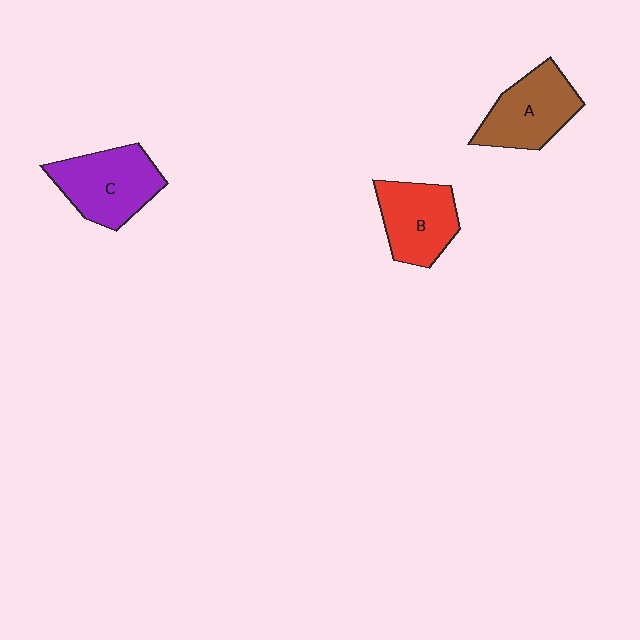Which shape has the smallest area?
Shape B (red).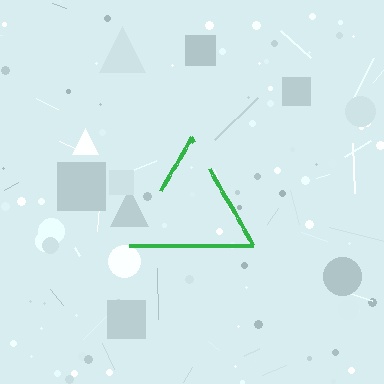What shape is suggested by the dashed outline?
The dashed outline suggests a triangle.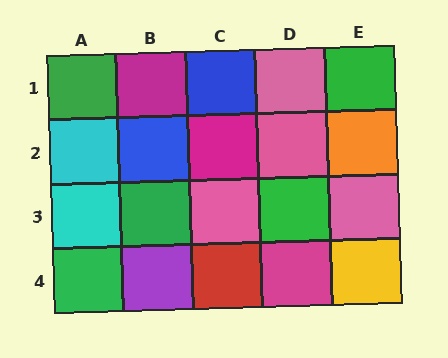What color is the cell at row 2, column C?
Magenta.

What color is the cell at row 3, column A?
Cyan.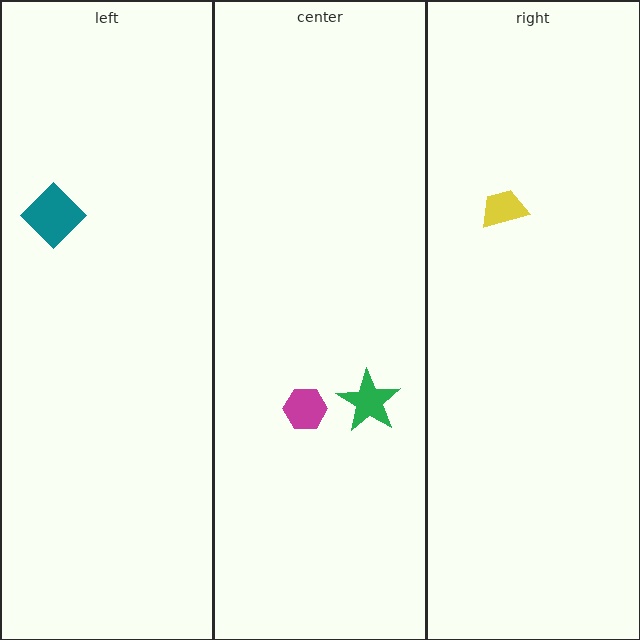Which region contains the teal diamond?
The left region.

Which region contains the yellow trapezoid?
The right region.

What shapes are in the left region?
The teal diamond.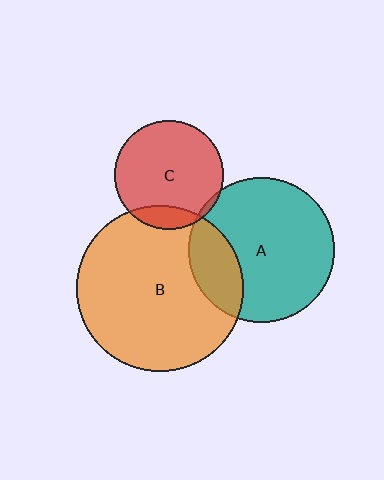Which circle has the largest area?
Circle B (orange).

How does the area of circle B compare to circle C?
Approximately 2.4 times.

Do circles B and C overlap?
Yes.